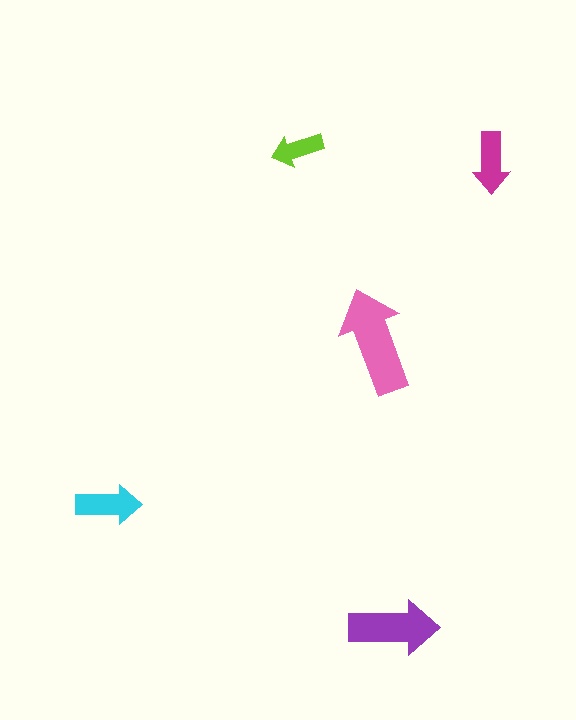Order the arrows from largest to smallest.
the pink one, the purple one, the cyan one, the magenta one, the lime one.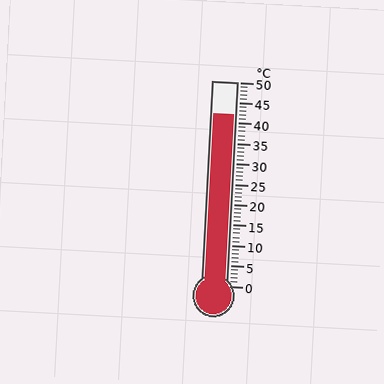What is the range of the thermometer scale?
The thermometer scale ranges from 0°C to 50°C.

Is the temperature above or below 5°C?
The temperature is above 5°C.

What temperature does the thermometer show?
The thermometer shows approximately 42°C.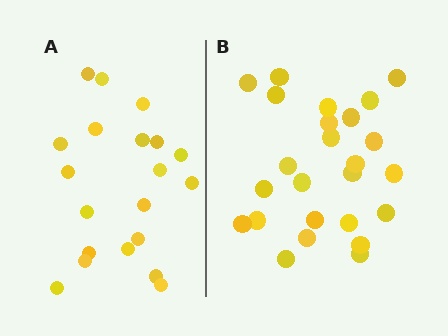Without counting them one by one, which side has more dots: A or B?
Region B (the right region) has more dots.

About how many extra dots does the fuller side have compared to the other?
Region B has about 5 more dots than region A.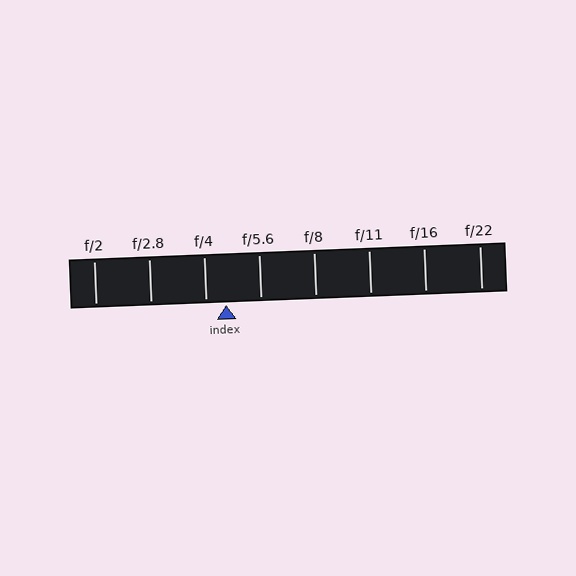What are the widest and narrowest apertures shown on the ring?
The widest aperture shown is f/2 and the narrowest is f/22.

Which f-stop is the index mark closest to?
The index mark is closest to f/4.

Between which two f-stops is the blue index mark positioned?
The index mark is between f/4 and f/5.6.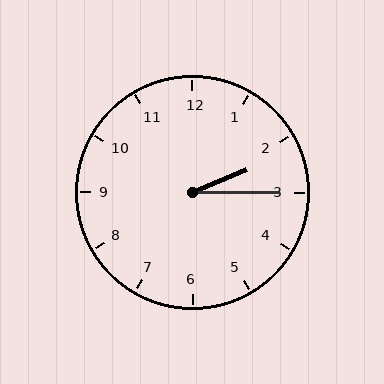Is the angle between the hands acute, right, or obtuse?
It is acute.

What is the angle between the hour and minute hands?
Approximately 22 degrees.